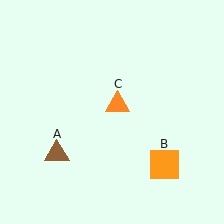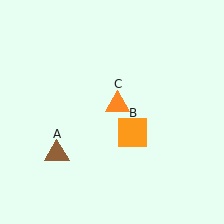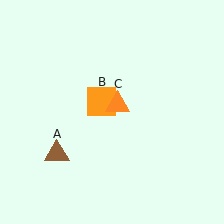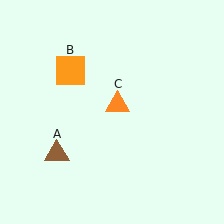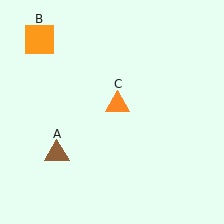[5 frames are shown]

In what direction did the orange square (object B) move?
The orange square (object B) moved up and to the left.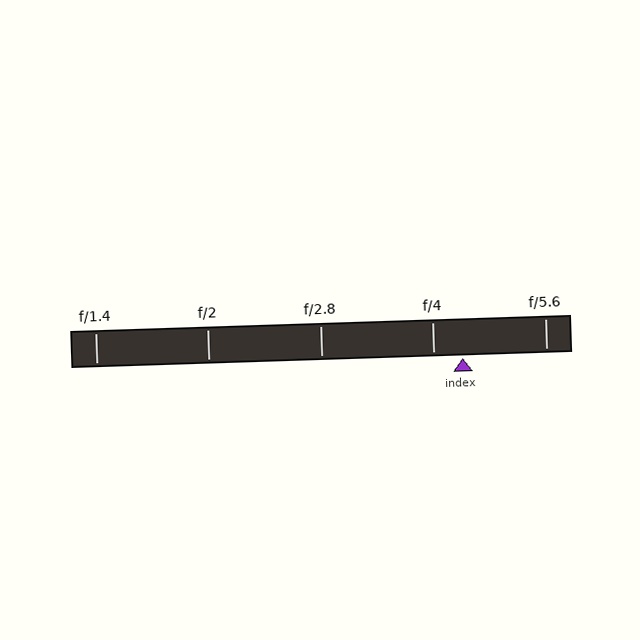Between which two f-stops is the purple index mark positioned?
The index mark is between f/4 and f/5.6.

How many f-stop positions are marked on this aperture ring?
There are 5 f-stop positions marked.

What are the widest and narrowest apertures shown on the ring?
The widest aperture shown is f/1.4 and the narrowest is f/5.6.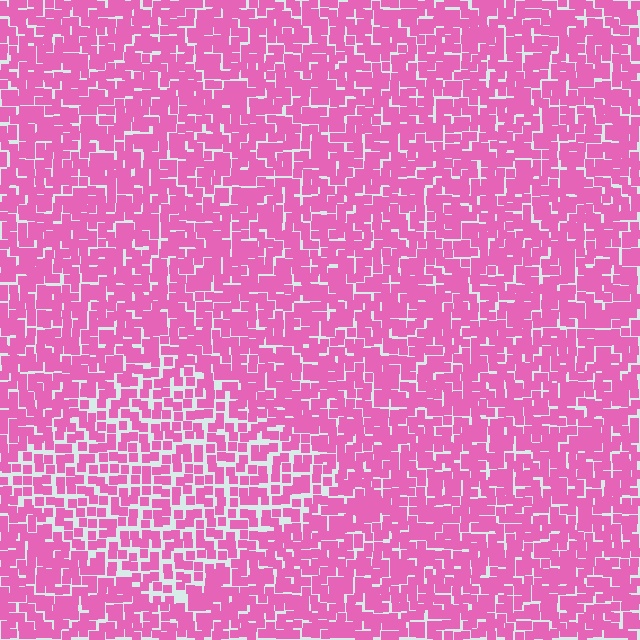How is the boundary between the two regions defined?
The boundary is defined by a change in element density (approximately 1.5x ratio). All elements are the same color, size, and shape.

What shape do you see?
I see a diamond.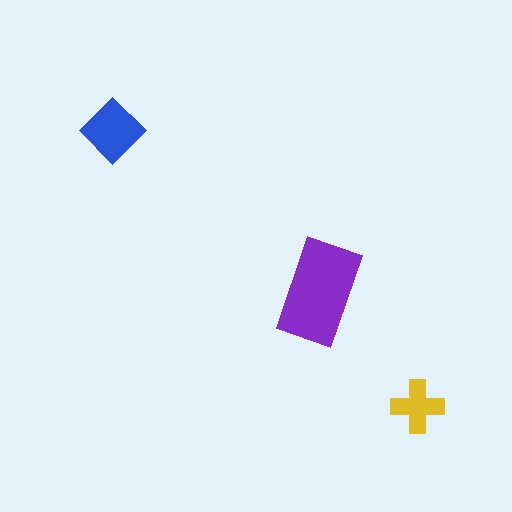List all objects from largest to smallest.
The purple rectangle, the blue diamond, the yellow cross.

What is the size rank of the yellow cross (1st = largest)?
3rd.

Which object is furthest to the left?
The blue diamond is leftmost.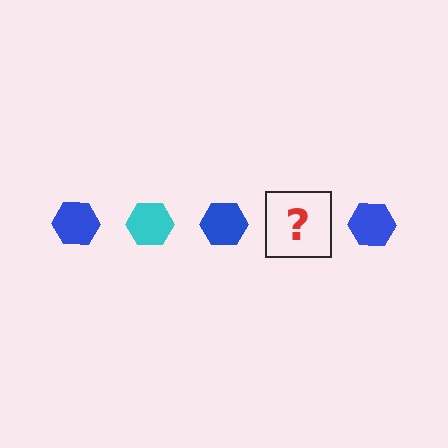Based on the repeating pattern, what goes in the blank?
The blank should be a cyan hexagon.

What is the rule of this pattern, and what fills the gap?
The rule is that the pattern cycles through blue, cyan hexagons. The gap should be filled with a cyan hexagon.